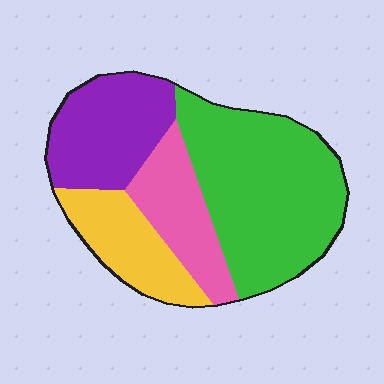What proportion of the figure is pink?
Pink covers about 15% of the figure.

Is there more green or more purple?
Green.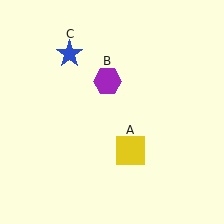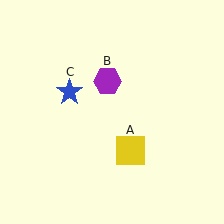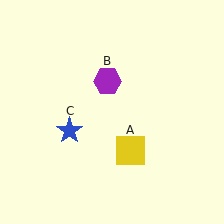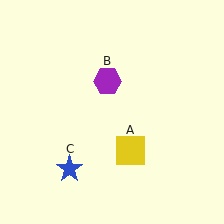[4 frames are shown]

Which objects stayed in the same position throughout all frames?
Yellow square (object A) and purple hexagon (object B) remained stationary.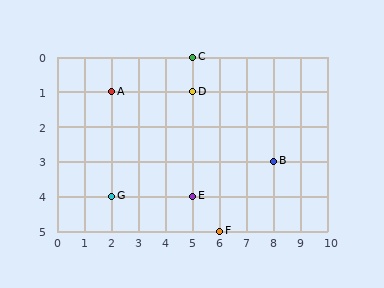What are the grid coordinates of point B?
Point B is at grid coordinates (8, 3).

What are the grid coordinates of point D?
Point D is at grid coordinates (5, 1).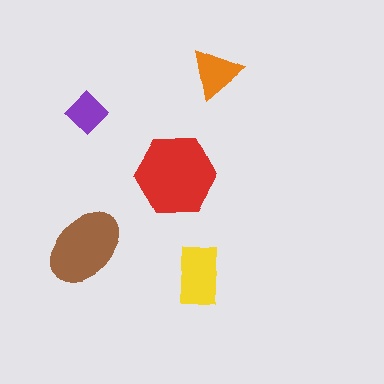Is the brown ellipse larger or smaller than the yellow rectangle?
Larger.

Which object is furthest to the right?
The orange triangle is rightmost.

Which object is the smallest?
The purple diamond.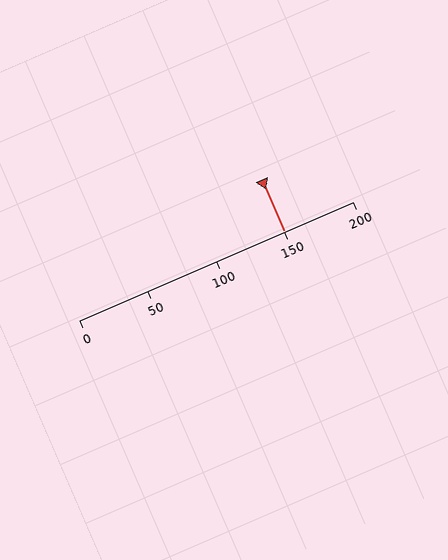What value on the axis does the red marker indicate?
The marker indicates approximately 150.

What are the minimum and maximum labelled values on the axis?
The axis runs from 0 to 200.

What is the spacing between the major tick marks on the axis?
The major ticks are spaced 50 apart.